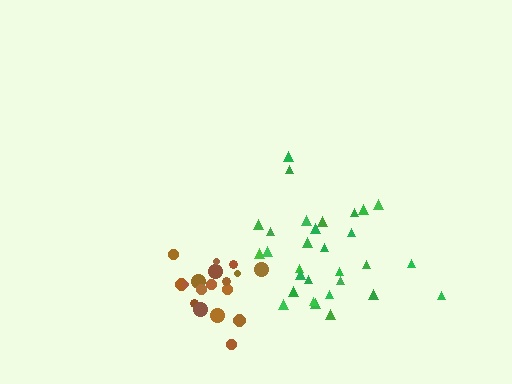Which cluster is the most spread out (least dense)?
Green.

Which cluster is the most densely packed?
Brown.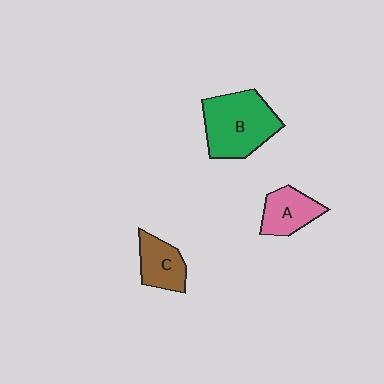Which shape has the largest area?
Shape B (green).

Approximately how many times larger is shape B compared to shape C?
Approximately 1.9 times.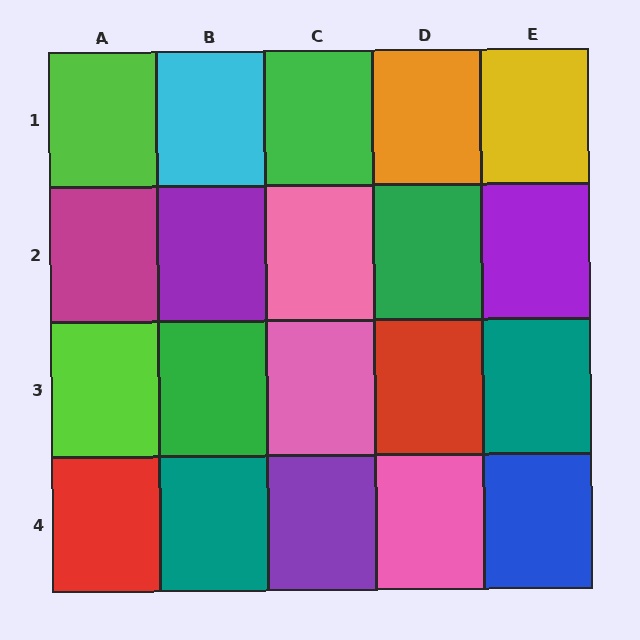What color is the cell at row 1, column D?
Orange.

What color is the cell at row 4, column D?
Pink.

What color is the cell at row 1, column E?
Yellow.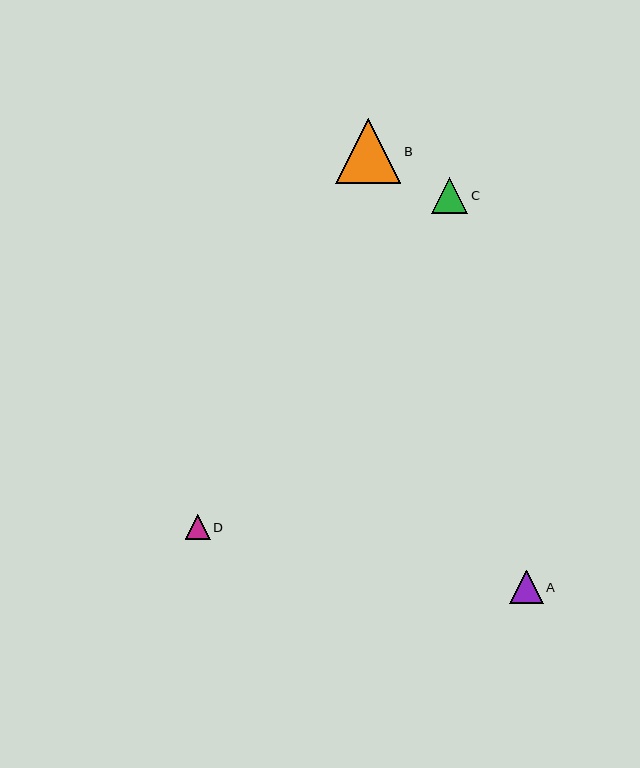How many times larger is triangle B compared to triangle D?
Triangle B is approximately 2.6 times the size of triangle D.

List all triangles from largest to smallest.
From largest to smallest: B, C, A, D.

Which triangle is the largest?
Triangle B is the largest with a size of approximately 65 pixels.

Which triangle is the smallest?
Triangle D is the smallest with a size of approximately 25 pixels.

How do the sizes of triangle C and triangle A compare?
Triangle C and triangle A are approximately the same size.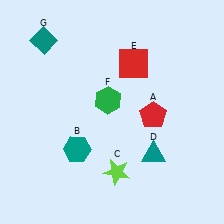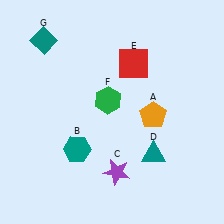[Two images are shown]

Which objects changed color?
A changed from red to orange. C changed from lime to purple.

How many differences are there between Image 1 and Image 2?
There are 2 differences between the two images.